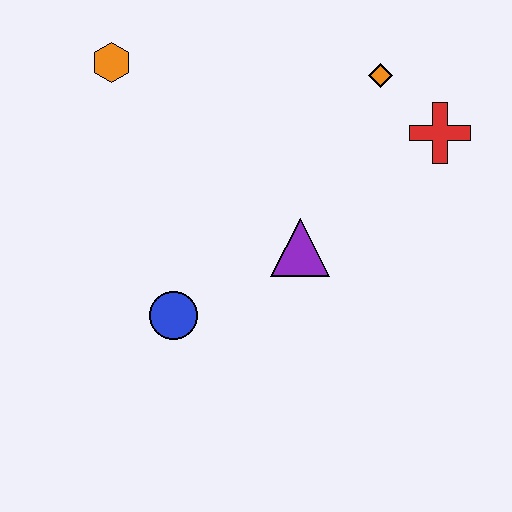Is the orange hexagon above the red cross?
Yes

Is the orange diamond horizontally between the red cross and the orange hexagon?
Yes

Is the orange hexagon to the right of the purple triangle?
No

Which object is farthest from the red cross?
The orange hexagon is farthest from the red cross.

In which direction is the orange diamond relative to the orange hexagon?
The orange diamond is to the right of the orange hexagon.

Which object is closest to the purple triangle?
The blue circle is closest to the purple triangle.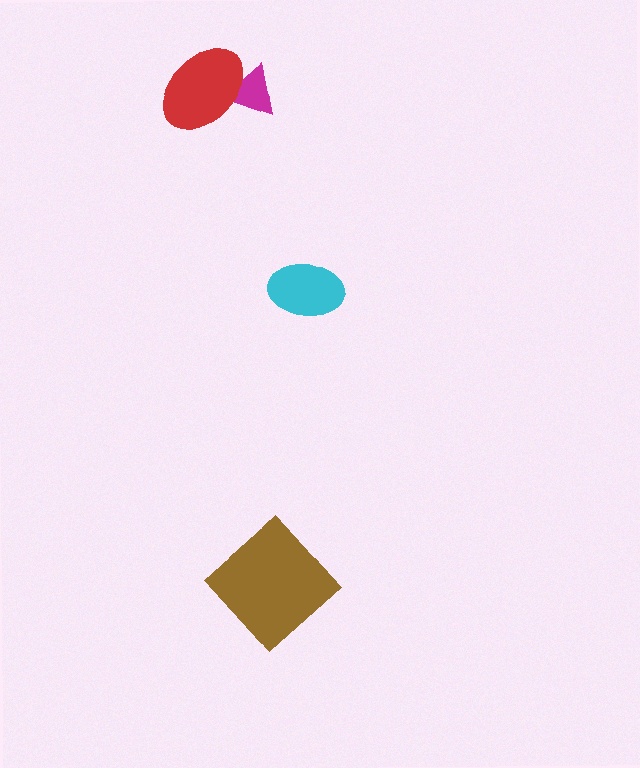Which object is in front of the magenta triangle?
The red ellipse is in front of the magenta triangle.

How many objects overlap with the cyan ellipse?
0 objects overlap with the cyan ellipse.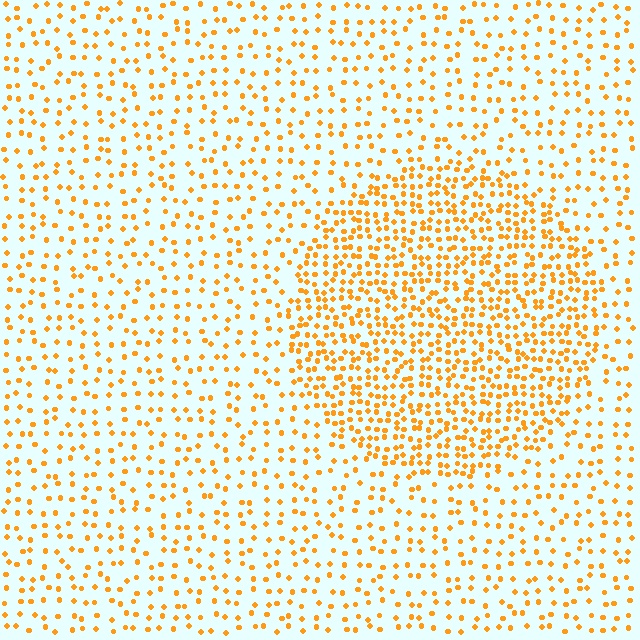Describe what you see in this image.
The image contains small orange elements arranged at two different densities. A circle-shaped region is visible where the elements are more densely packed than the surrounding area.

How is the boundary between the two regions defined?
The boundary is defined by a change in element density (approximately 2.2x ratio). All elements are the same color, size, and shape.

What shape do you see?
I see a circle.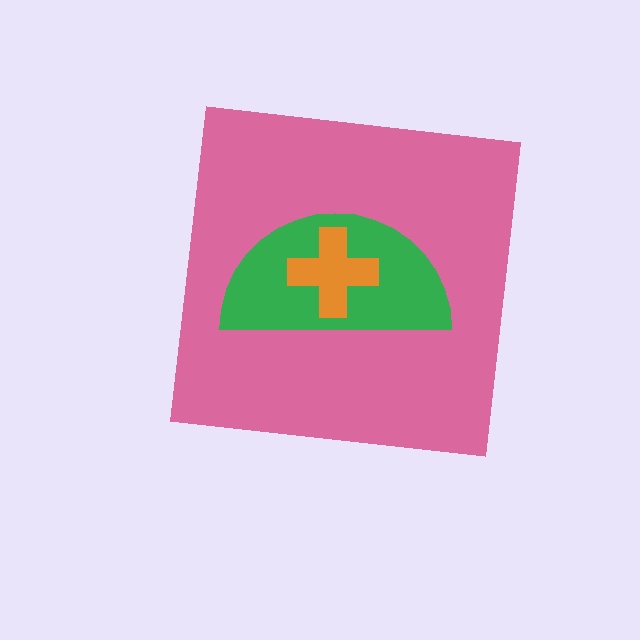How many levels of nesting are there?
3.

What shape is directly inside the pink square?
The green semicircle.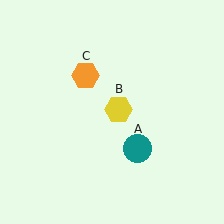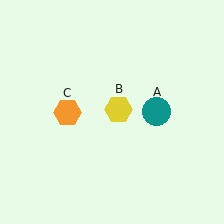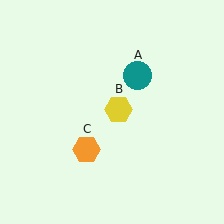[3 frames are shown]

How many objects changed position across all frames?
2 objects changed position: teal circle (object A), orange hexagon (object C).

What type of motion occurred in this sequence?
The teal circle (object A), orange hexagon (object C) rotated counterclockwise around the center of the scene.